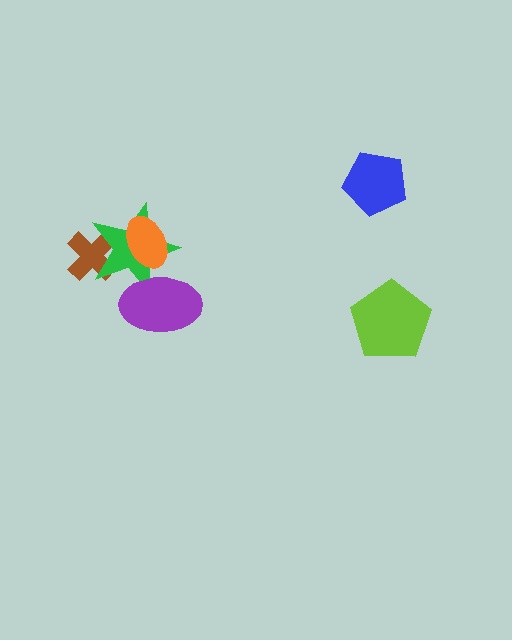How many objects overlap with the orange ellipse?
1 object overlaps with the orange ellipse.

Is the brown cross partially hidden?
Yes, it is partially covered by another shape.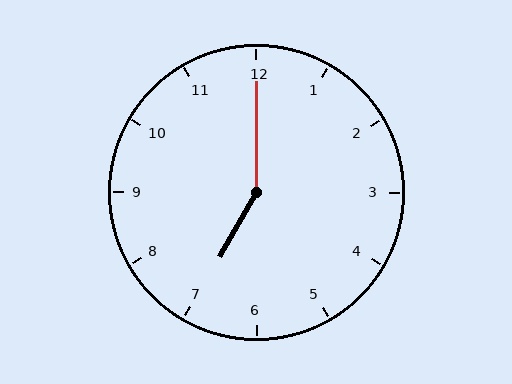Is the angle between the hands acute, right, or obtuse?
It is obtuse.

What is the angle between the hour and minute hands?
Approximately 150 degrees.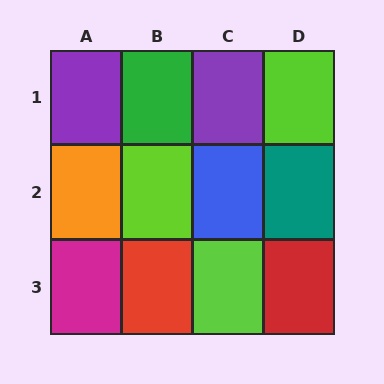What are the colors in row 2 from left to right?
Orange, lime, blue, teal.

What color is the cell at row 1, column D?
Lime.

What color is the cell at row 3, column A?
Magenta.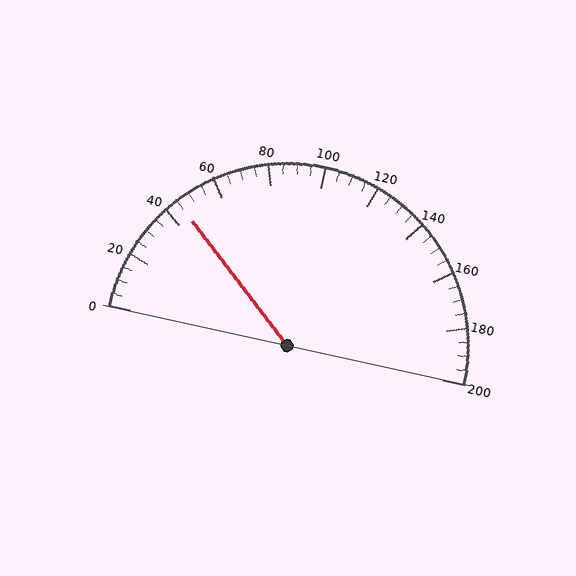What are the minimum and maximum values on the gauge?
The gauge ranges from 0 to 200.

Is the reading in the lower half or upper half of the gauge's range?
The reading is in the lower half of the range (0 to 200).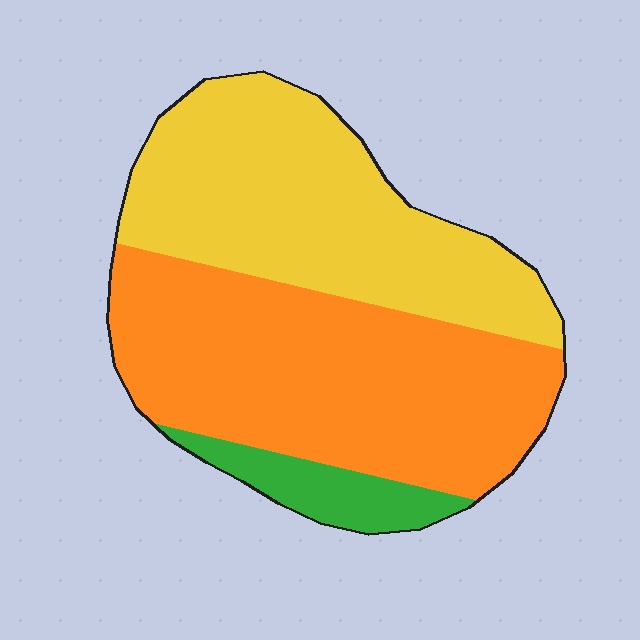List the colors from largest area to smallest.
From largest to smallest: orange, yellow, green.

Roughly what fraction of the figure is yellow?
Yellow takes up about two fifths (2/5) of the figure.